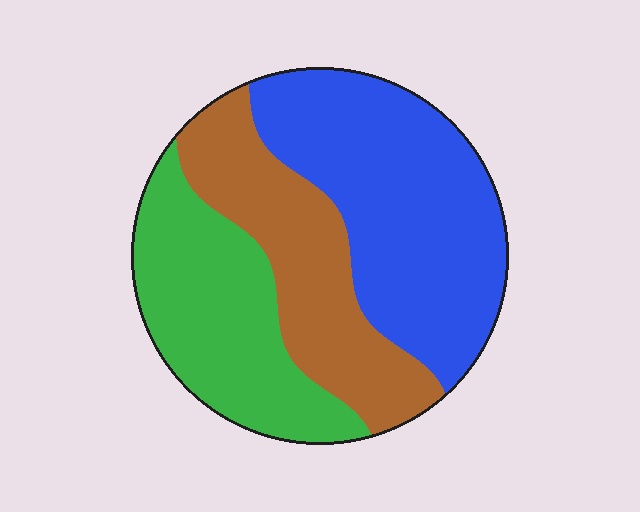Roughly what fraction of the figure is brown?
Brown takes up about one quarter (1/4) of the figure.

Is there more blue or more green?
Blue.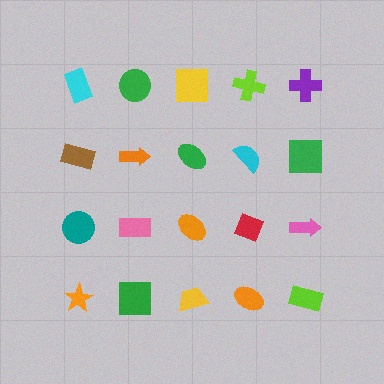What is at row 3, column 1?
A teal circle.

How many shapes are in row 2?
5 shapes.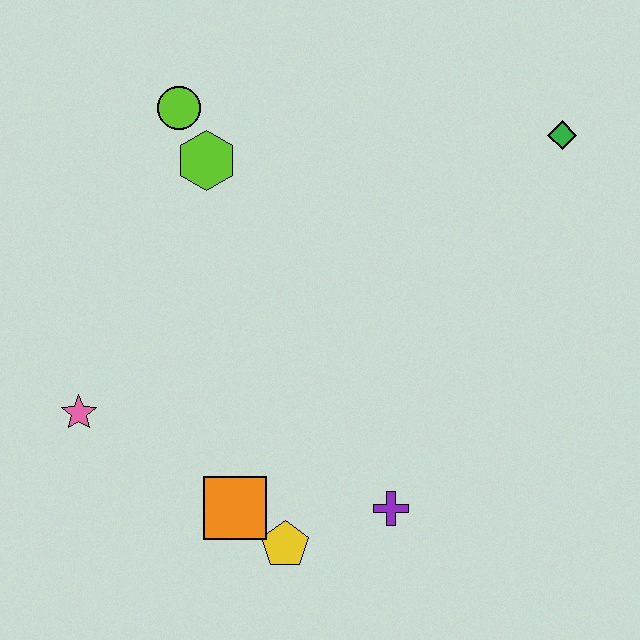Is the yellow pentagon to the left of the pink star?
No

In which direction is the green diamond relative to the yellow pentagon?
The green diamond is above the yellow pentagon.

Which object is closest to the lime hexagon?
The lime circle is closest to the lime hexagon.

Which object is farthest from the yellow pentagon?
The green diamond is farthest from the yellow pentagon.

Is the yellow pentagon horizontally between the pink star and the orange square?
No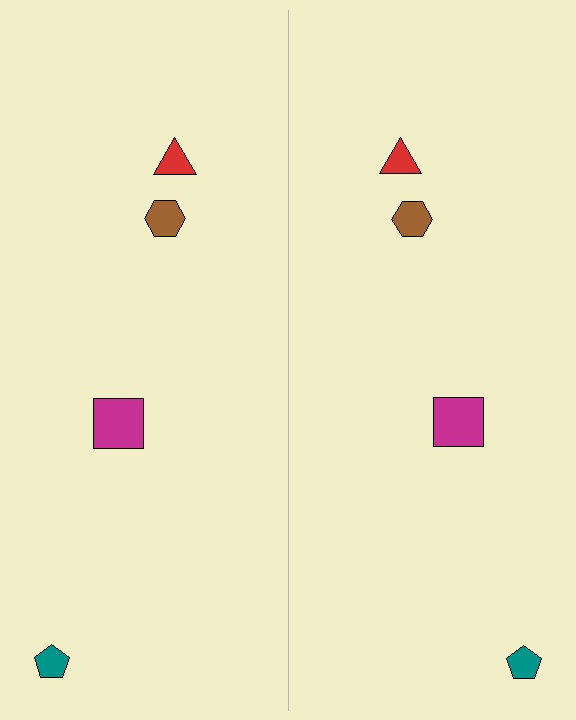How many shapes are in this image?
There are 8 shapes in this image.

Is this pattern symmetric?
Yes, this pattern has bilateral (reflection) symmetry.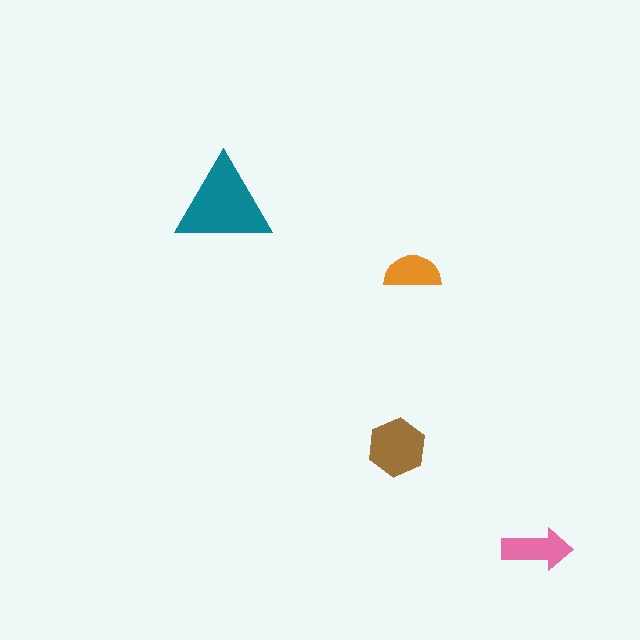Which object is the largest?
The teal triangle.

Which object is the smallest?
The orange semicircle.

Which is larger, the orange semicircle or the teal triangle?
The teal triangle.